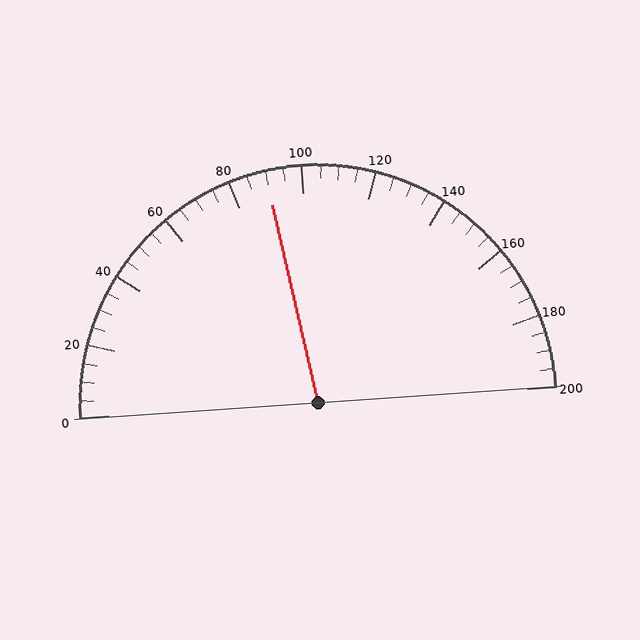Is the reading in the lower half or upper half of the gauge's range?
The reading is in the lower half of the range (0 to 200).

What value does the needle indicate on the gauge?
The needle indicates approximately 90.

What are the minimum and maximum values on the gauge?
The gauge ranges from 0 to 200.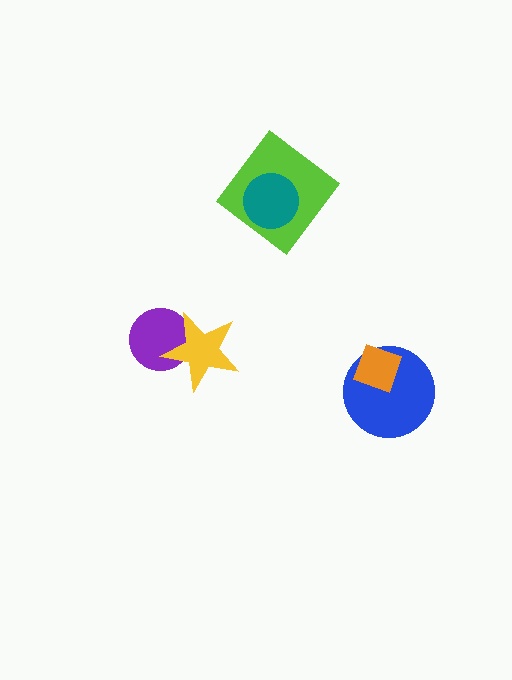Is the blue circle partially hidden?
Yes, it is partially covered by another shape.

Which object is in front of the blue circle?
The orange diamond is in front of the blue circle.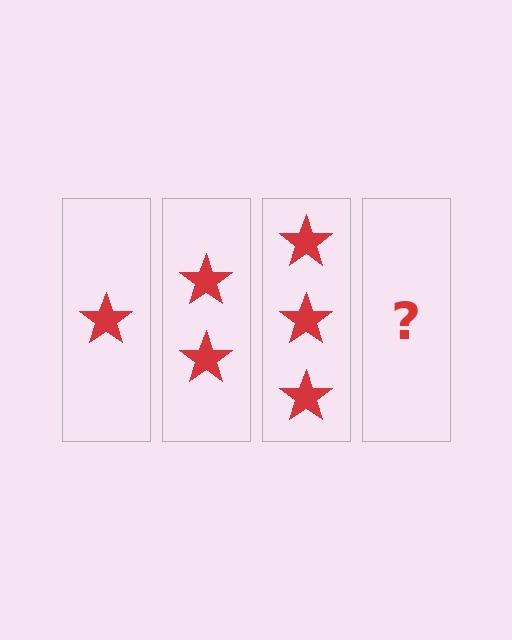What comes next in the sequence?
The next element should be 4 stars.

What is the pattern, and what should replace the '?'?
The pattern is that each step adds one more star. The '?' should be 4 stars.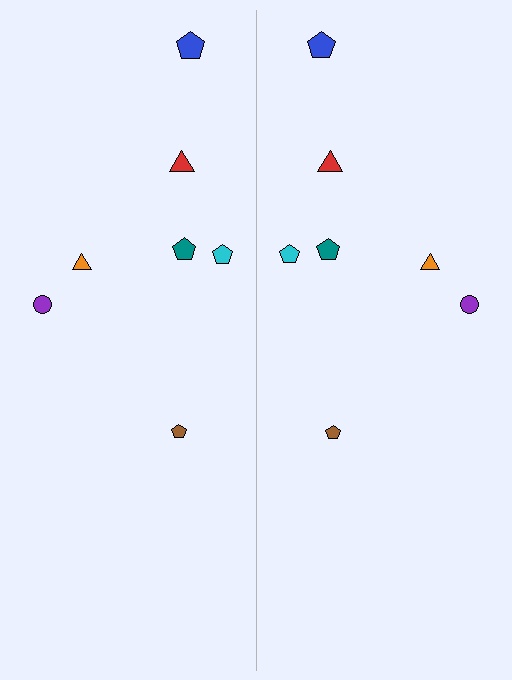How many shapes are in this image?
There are 14 shapes in this image.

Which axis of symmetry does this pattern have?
The pattern has a vertical axis of symmetry running through the center of the image.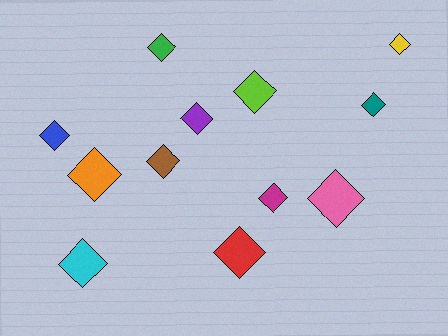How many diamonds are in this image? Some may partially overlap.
There are 12 diamonds.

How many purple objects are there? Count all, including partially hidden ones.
There is 1 purple object.